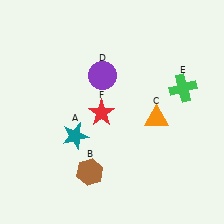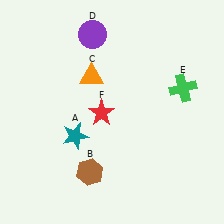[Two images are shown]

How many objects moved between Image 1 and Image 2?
2 objects moved between the two images.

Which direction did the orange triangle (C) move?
The orange triangle (C) moved left.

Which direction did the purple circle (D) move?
The purple circle (D) moved up.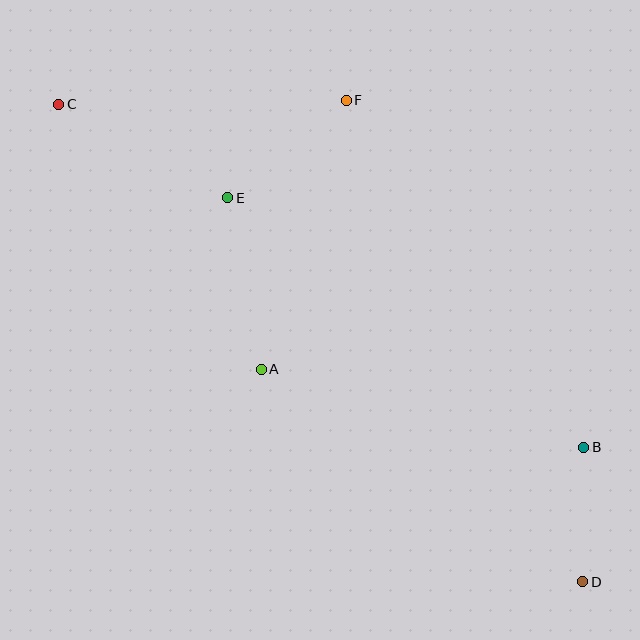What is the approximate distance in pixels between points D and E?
The distance between D and E is approximately 523 pixels.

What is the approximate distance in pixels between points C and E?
The distance between C and E is approximately 193 pixels.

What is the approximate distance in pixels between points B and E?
The distance between B and E is approximately 435 pixels.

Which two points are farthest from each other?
Points C and D are farthest from each other.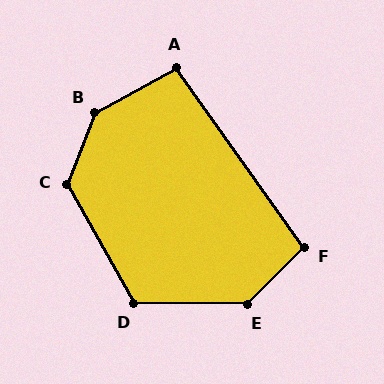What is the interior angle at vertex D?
Approximately 120 degrees (obtuse).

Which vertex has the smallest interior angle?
A, at approximately 97 degrees.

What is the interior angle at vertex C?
Approximately 129 degrees (obtuse).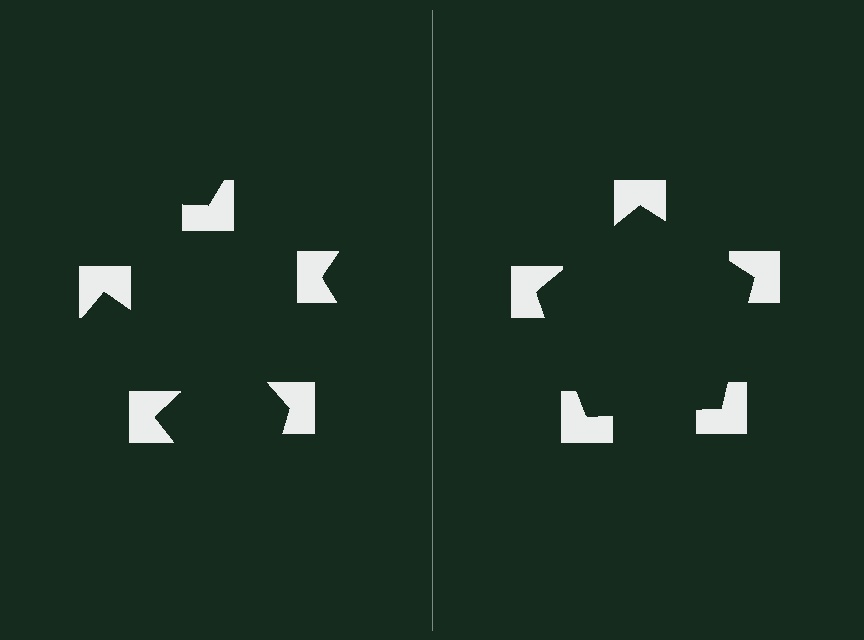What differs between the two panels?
The notched squares are positioned identically on both sides; only the wedge orientations differ. On the right they align to a pentagon; on the left they are misaligned.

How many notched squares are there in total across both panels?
10 — 5 on each side.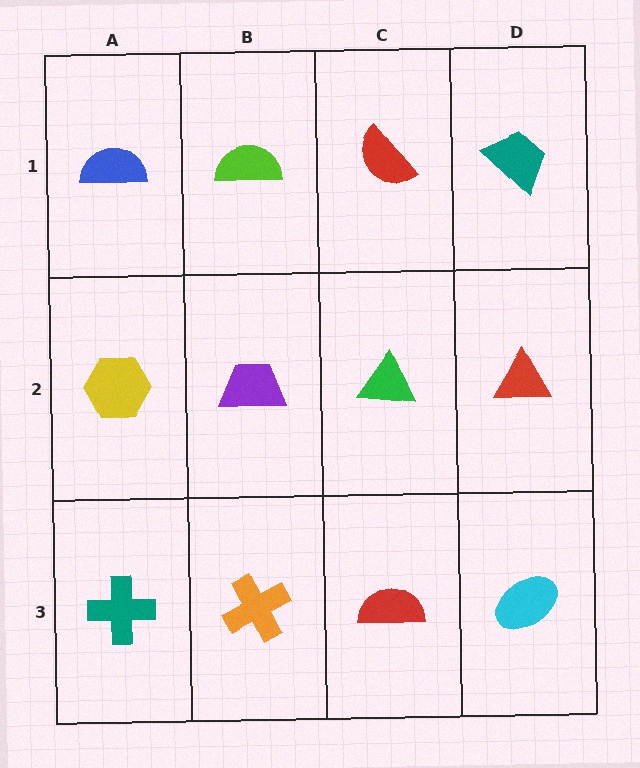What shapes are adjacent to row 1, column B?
A purple trapezoid (row 2, column B), a blue semicircle (row 1, column A), a red semicircle (row 1, column C).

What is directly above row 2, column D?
A teal trapezoid.